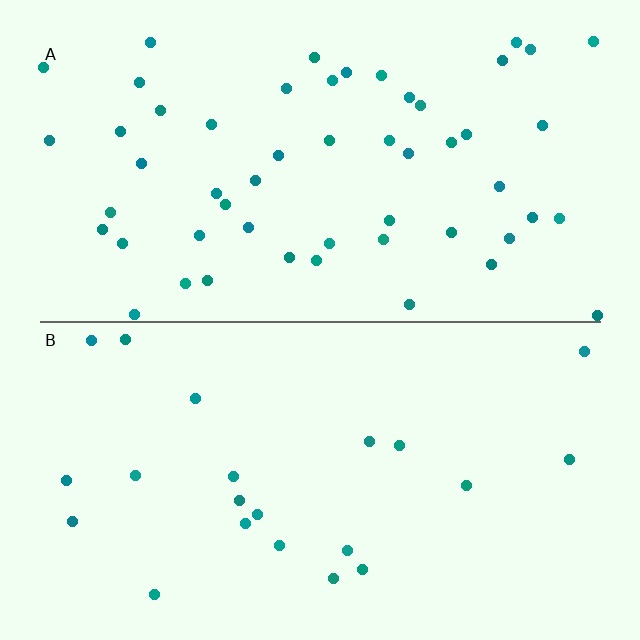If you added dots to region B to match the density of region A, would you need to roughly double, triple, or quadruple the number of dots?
Approximately double.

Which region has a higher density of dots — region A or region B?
A (the top).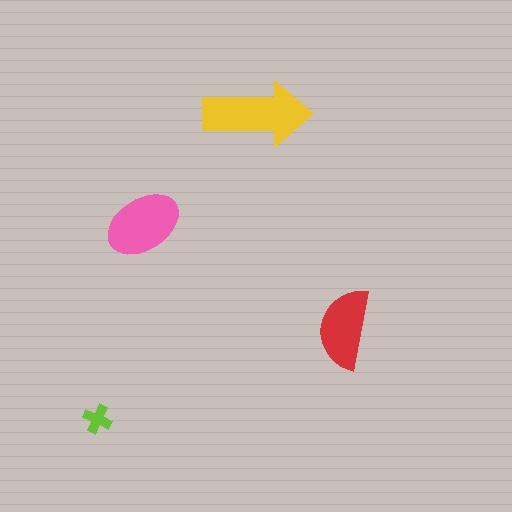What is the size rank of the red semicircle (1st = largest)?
3rd.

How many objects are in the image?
There are 4 objects in the image.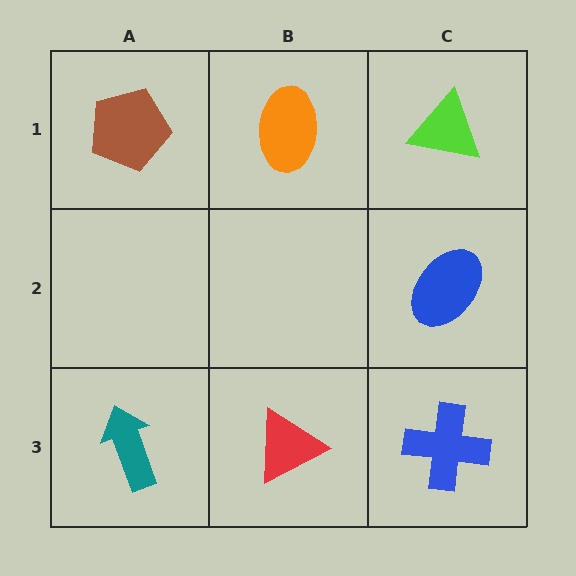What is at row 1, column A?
A brown pentagon.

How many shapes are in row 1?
3 shapes.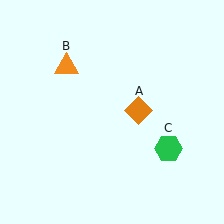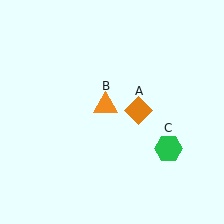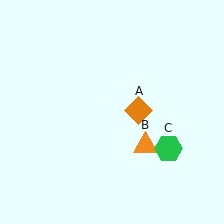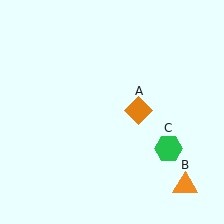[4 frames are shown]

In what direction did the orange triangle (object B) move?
The orange triangle (object B) moved down and to the right.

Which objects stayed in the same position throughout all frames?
Orange diamond (object A) and green hexagon (object C) remained stationary.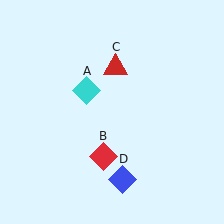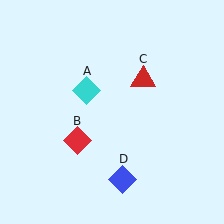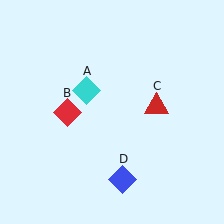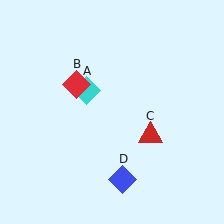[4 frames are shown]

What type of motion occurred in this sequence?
The red diamond (object B), red triangle (object C) rotated clockwise around the center of the scene.